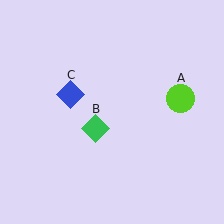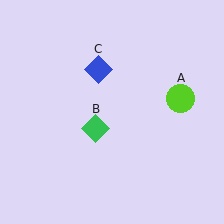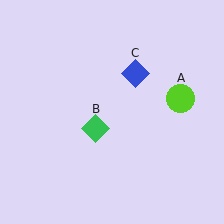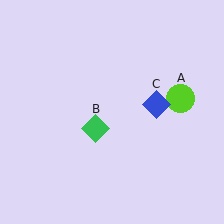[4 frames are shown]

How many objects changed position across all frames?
1 object changed position: blue diamond (object C).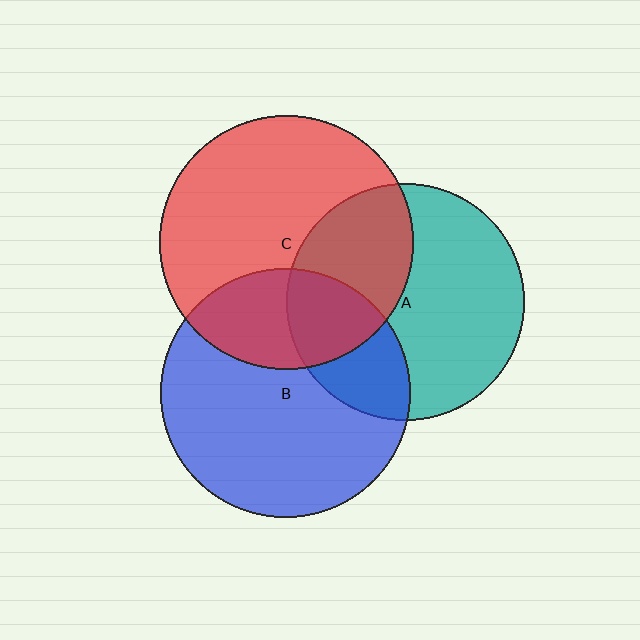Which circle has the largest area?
Circle C (red).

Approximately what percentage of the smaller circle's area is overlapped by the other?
Approximately 30%.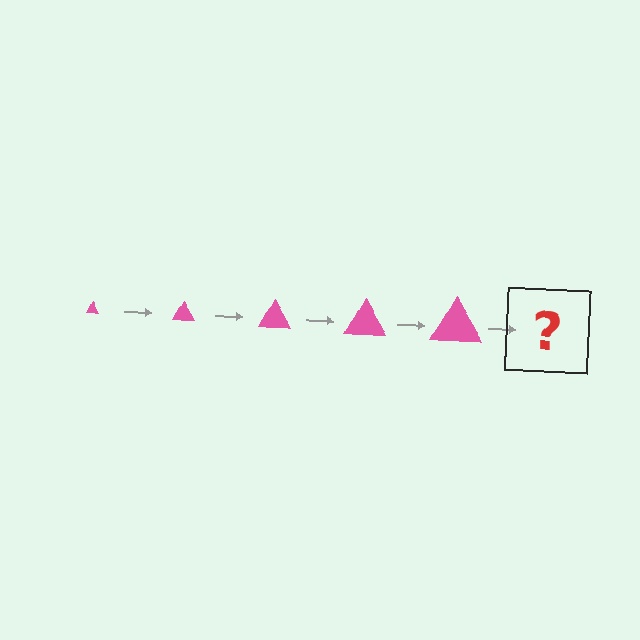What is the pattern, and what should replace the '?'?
The pattern is that the triangle gets progressively larger each step. The '?' should be a pink triangle, larger than the previous one.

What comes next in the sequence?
The next element should be a pink triangle, larger than the previous one.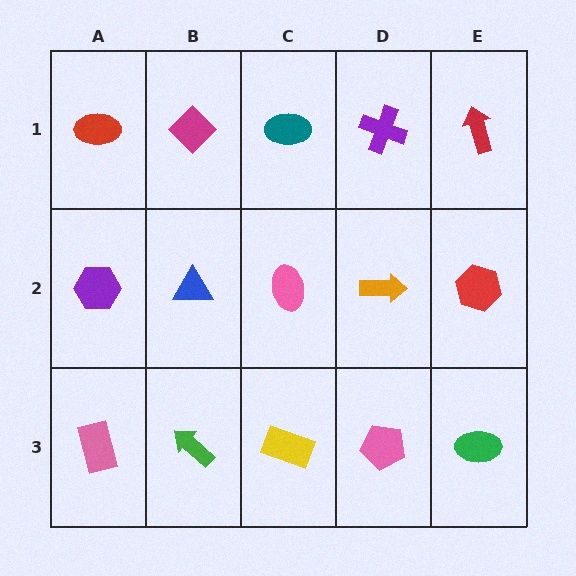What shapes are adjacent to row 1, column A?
A purple hexagon (row 2, column A), a magenta diamond (row 1, column B).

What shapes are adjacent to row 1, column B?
A blue triangle (row 2, column B), a red ellipse (row 1, column A), a teal ellipse (row 1, column C).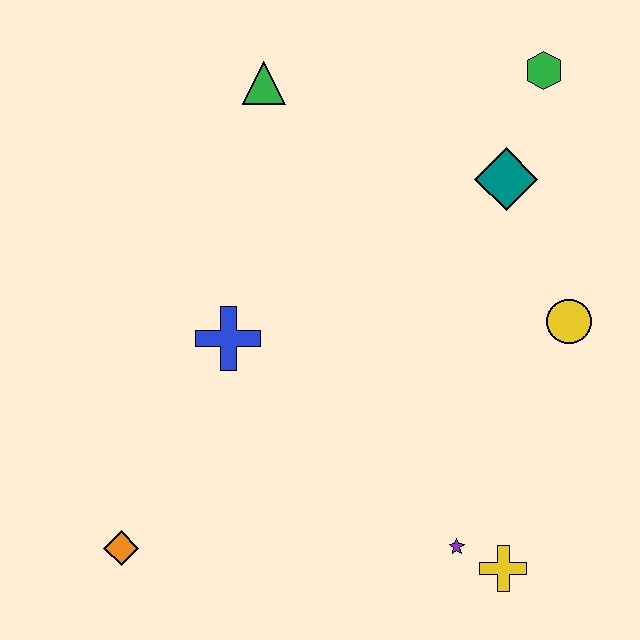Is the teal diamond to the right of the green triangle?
Yes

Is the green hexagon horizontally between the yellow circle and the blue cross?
Yes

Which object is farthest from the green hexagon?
The orange diamond is farthest from the green hexagon.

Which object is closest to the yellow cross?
The purple star is closest to the yellow cross.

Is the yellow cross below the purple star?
Yes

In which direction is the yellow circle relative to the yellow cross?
The yellow circle is above the yellow cross.